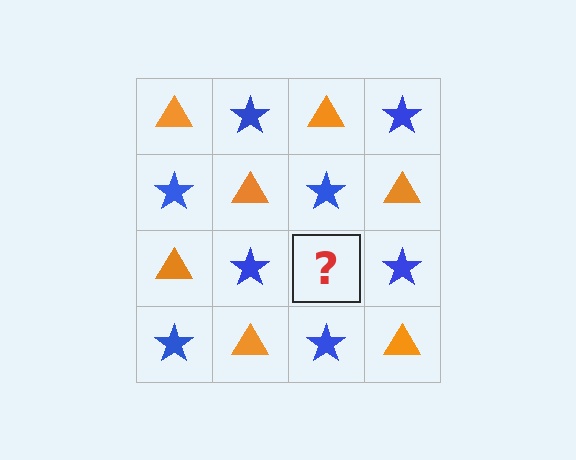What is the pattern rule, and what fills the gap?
The rule is that it alternates orange triangle and blue star in a checkerboard pattern. The gap should be filled with an orange triangle.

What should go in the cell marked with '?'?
The missing cell should contain an orange triangle.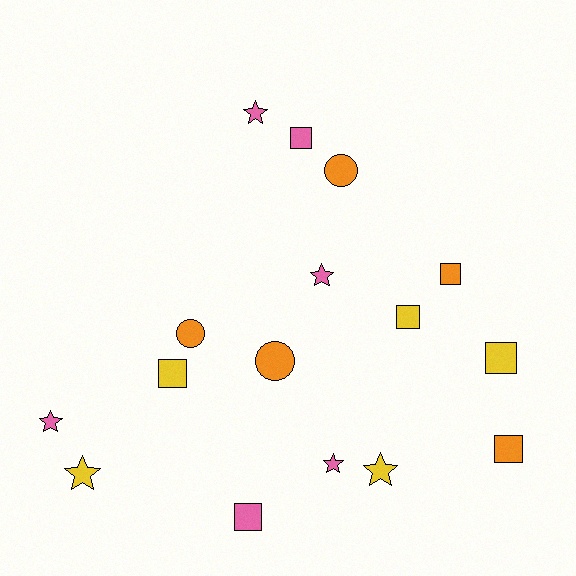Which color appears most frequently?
Pink, with 6 objects.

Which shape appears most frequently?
Square, with 7 objects.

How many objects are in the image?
There are 16 objects.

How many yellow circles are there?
There are no yellow circles.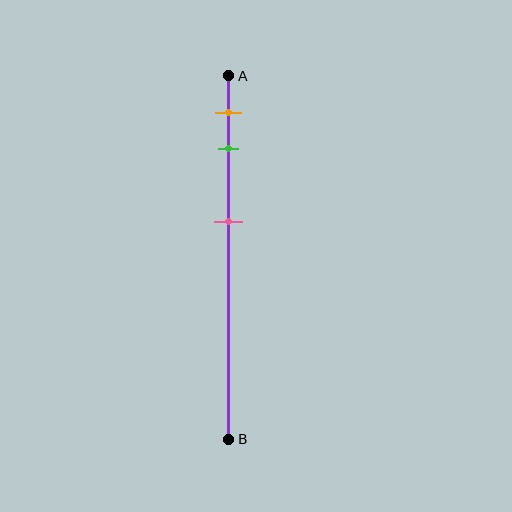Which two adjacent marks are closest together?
The orange and green marks are the closest adjacent pair.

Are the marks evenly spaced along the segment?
No, the marks are not evenly spaced.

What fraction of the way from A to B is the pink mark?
The pink mark is approximately 40% (0.4) of the way from A to B.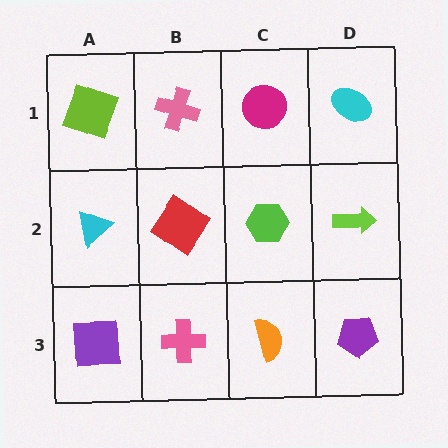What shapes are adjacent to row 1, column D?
A lime arrow (row 2, column D), a magenta circle (row 1, column C).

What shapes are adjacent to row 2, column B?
A pink cross (row 1, column B), a pink cross (row 3, column B), a cyan triangle (row 2, column A), a lime hexagon (row 2, column C).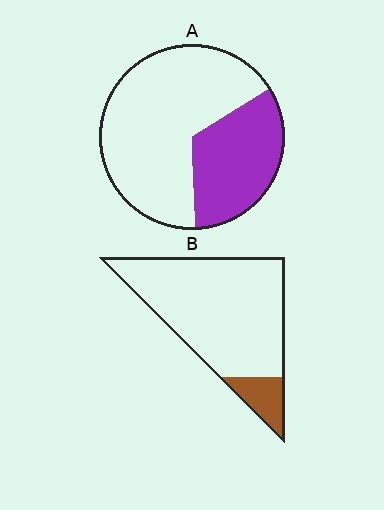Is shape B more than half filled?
No.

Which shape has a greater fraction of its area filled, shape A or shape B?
Shape A.